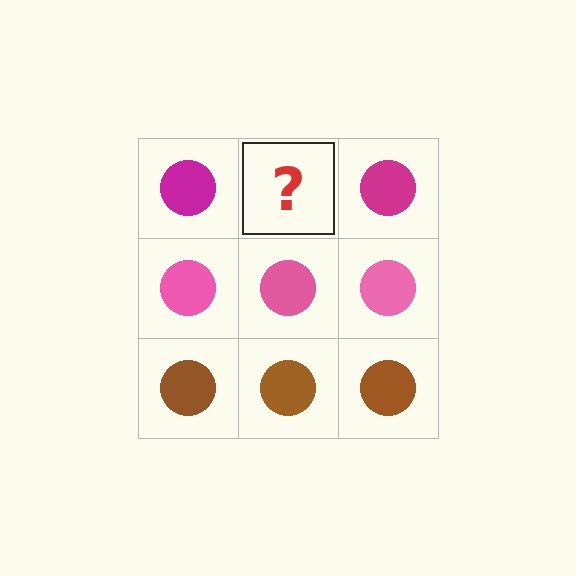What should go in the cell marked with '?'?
The missing cell should contain a magenta circle.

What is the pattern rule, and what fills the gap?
The rule is that each row has a consistent color. The gap should be filled with a magenta circle.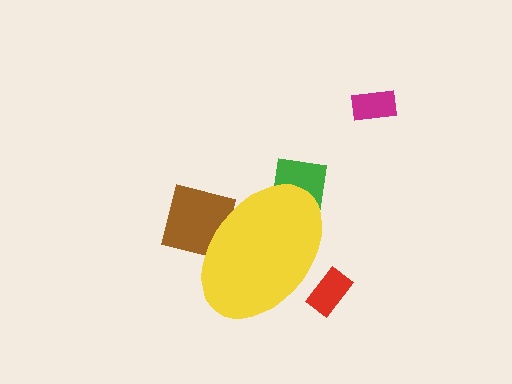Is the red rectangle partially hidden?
Yes, the red rectangle is partially hidden behind the yellow ellipse.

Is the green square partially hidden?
Yes, the green square is partially hidden behind the yellow ellipse.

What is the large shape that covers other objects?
A yellow ellipse.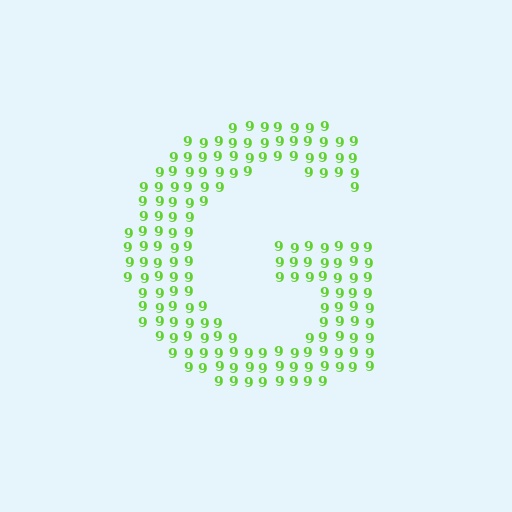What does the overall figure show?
The overall figure shows the letter G.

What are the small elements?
The small elements are digit 9's.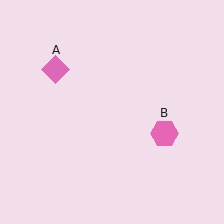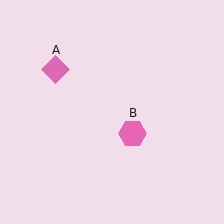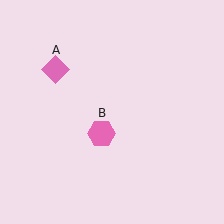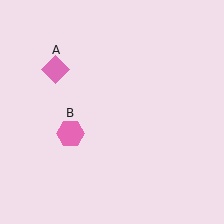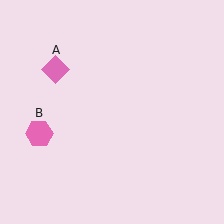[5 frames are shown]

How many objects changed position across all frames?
1 object changed position: pink hexagon (object B).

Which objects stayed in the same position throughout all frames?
Pink diamond (object A) remained stationary.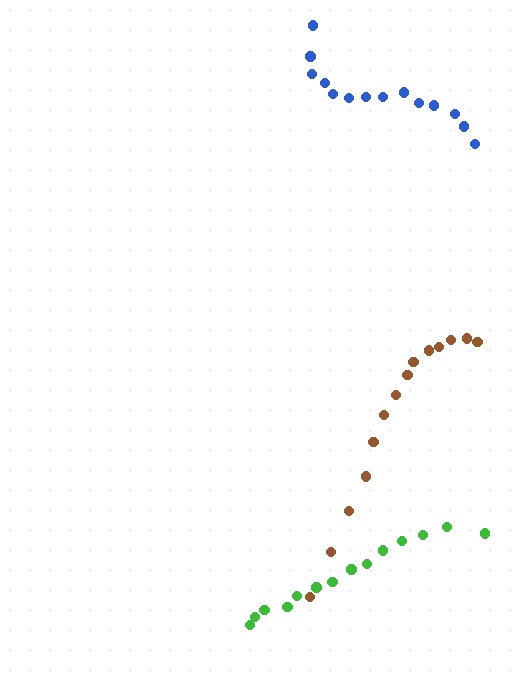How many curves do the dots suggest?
There are 3 distinct paths.